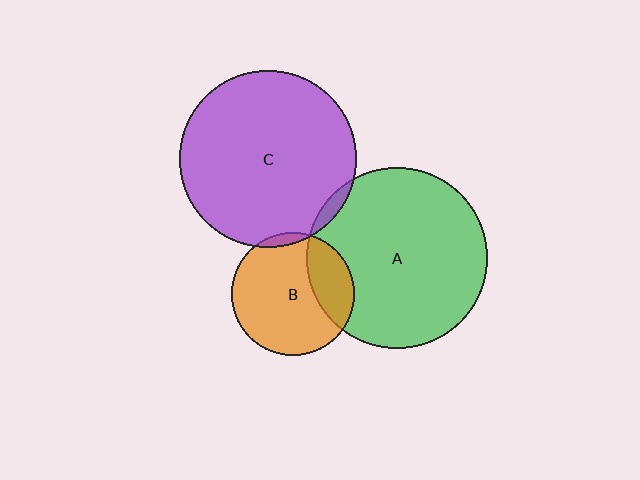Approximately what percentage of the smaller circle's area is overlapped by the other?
Approximately 5%.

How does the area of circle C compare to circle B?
Approximately 2.0 times.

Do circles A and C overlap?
Yes.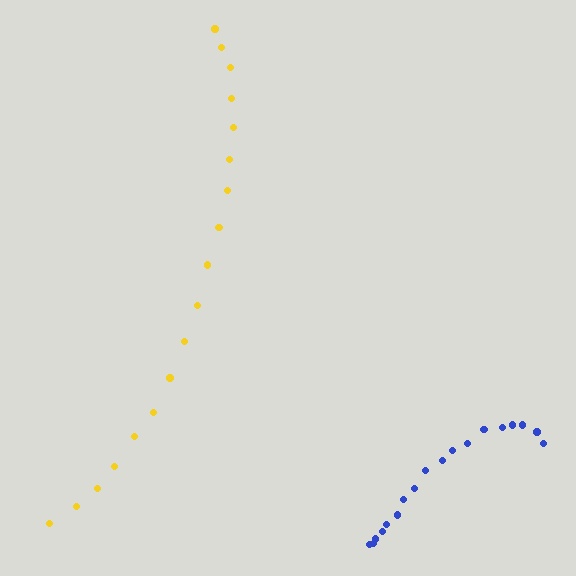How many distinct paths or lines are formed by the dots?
There are 2 distinct paths.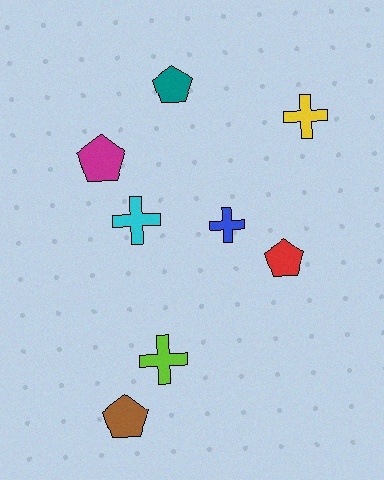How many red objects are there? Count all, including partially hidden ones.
There is 1 red object.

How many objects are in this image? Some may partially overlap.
There are 8 objects.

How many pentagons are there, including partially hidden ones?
There are 4 pentagons.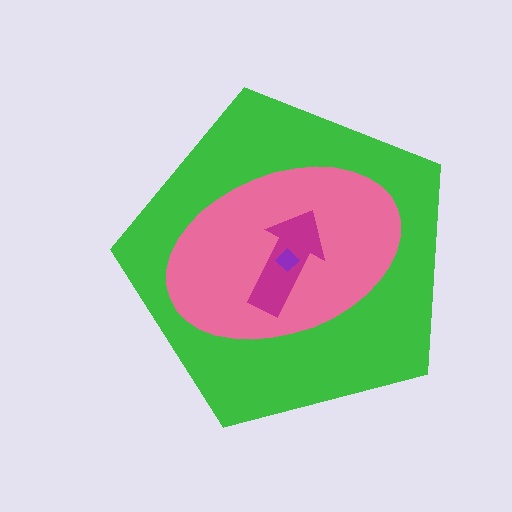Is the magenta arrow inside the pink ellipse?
Yes.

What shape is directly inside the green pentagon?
The pink ellipse.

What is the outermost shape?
The green pentagon.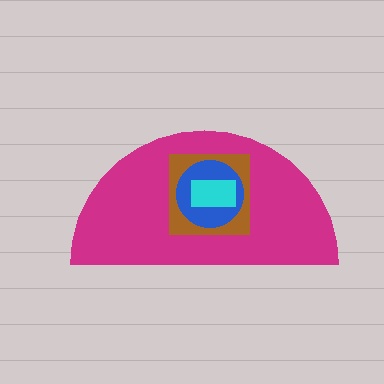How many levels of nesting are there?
4.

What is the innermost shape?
The cyan rectangle.